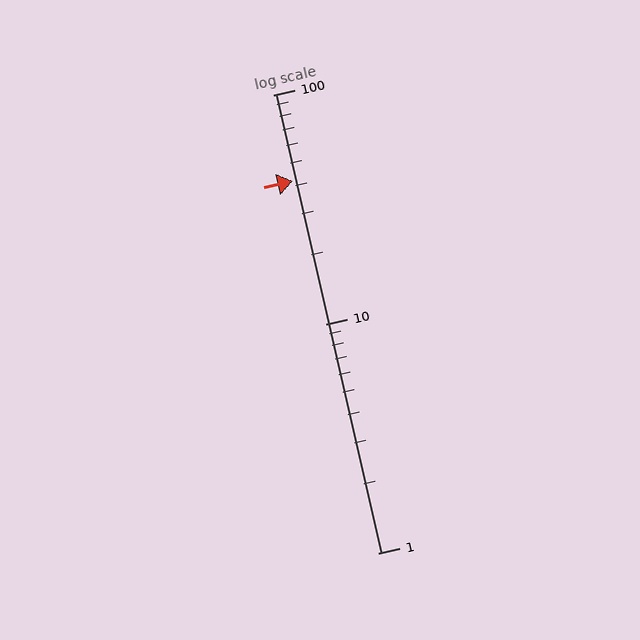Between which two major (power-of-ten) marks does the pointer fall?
The pointer is between 10 and 100.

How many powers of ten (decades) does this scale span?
The scale spans 2 decades, from 1 to 100.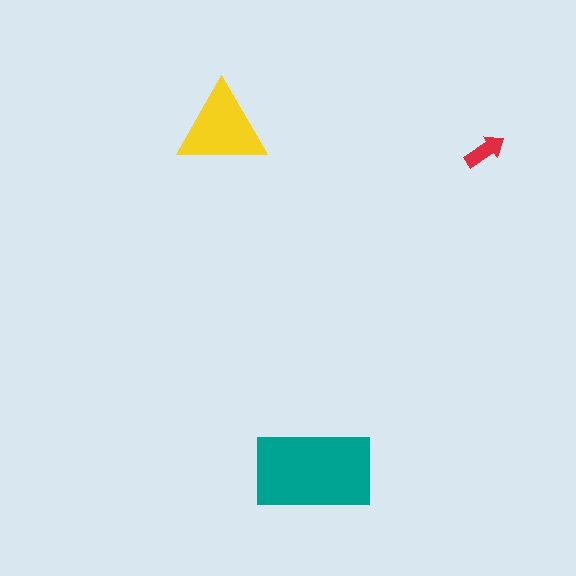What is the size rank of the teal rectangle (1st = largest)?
1st.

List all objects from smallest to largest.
The red arrow, the yellow triangle, the teal rectangle.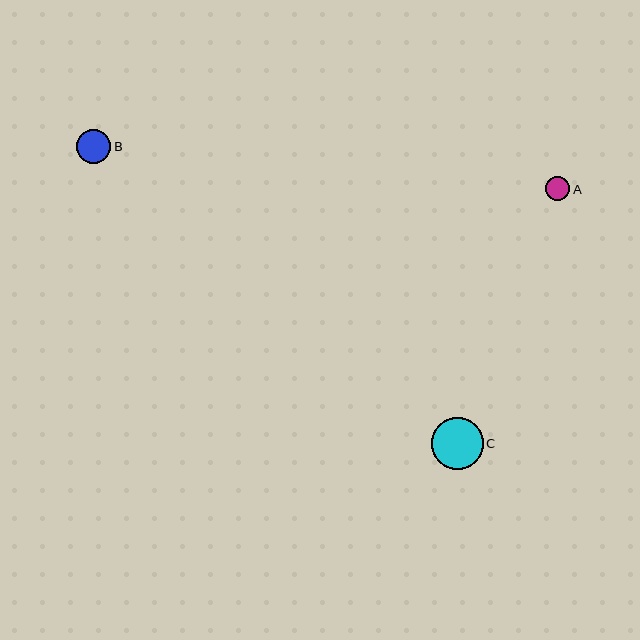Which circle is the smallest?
Circle A is the smallest with a size of approximately 25 pixels.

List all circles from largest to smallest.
From largest to smallest: C, B, A.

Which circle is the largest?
Circle C is the largest with a size of approximately 52 pixels.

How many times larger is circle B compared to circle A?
Circle B is approximately 1.4 times the size of circle A.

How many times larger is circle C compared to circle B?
Circle C is approximately 1.5 times the size of circle B.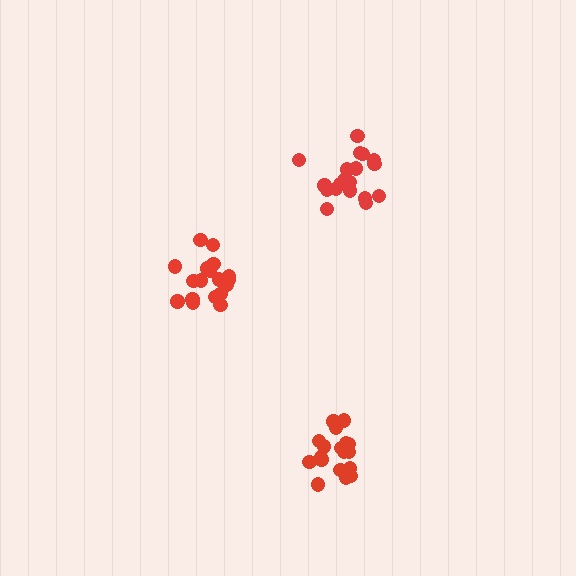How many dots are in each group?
Group 1: 19 dots, Group 2: 18 dots, Group 3: 18 dots (55 total).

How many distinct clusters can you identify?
There are 3 distinct clusters.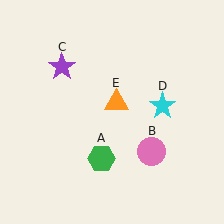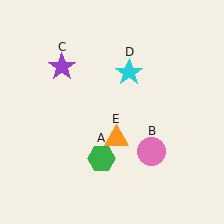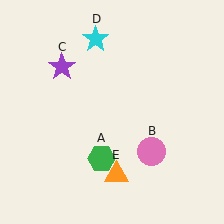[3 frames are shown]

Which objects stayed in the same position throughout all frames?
Green hexagon (object A) and pink circle (object B) and purple star (object C) remained stationary.